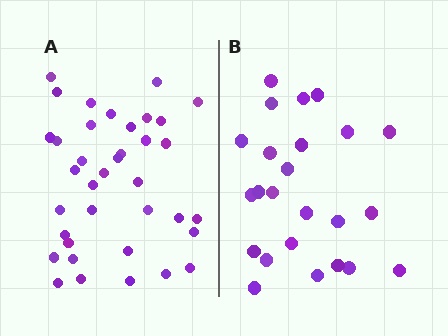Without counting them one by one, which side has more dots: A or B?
Region A (the left region) has more dots.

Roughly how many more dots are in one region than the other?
Region A has approximately 15 more dots than region B.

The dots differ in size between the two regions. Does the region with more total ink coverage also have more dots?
No. Region B has more total ink coverage because its dots are larger, but region A actually contains more individual dots. Total area can be misleading — the number of items is what matters here.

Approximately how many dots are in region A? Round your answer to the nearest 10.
About 40 dots. (The exact count is 37, which rounds to 40.)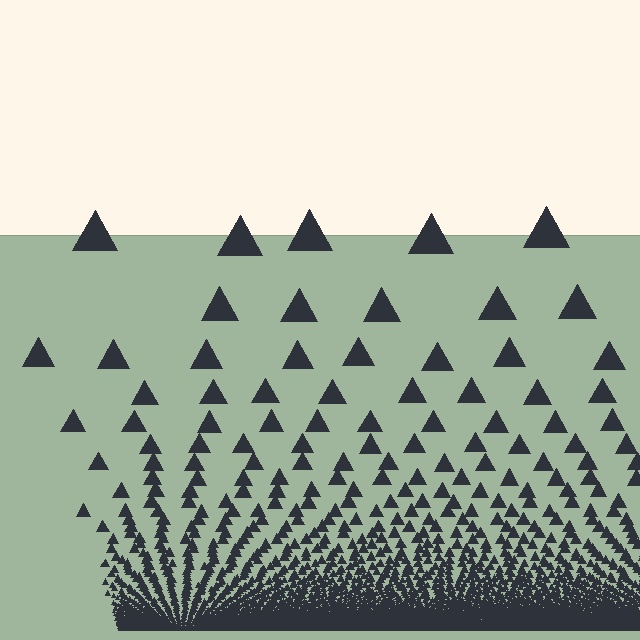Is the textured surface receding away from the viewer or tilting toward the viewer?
The surface appears to tilt toward the viewer. Texture elements get larger and sparser toward the top.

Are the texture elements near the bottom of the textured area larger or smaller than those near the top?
Smaller. The gradient is inverted — elements near the bottom are smaller and denser.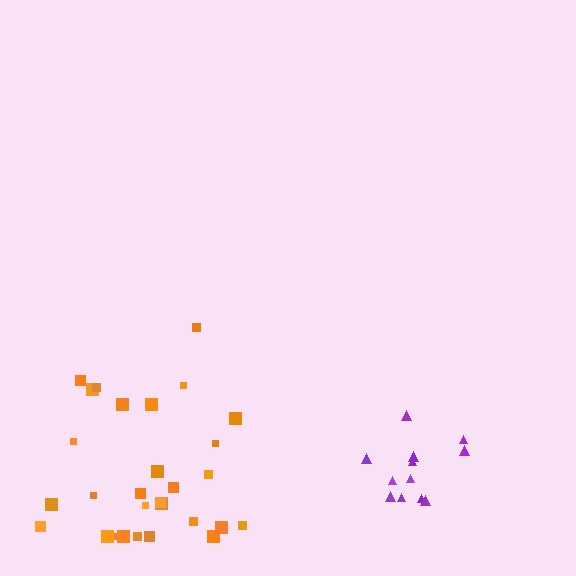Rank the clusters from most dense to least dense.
purple, orange.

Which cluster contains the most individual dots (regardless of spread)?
Orange (30).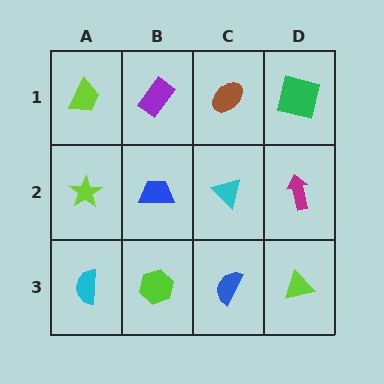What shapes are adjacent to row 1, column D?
A magenta arrow (row 2, column D), a brown ellipse (row 1, column C).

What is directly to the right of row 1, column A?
A purple rectangle.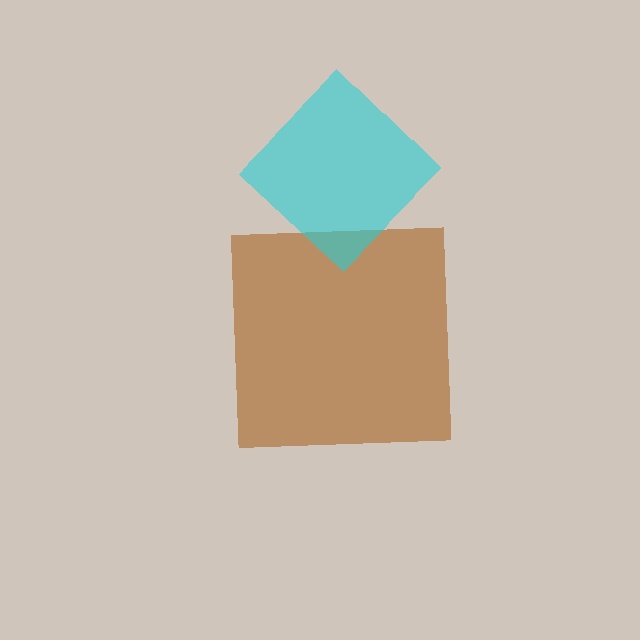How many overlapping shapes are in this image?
There are 2 overlapping shapes in the image.